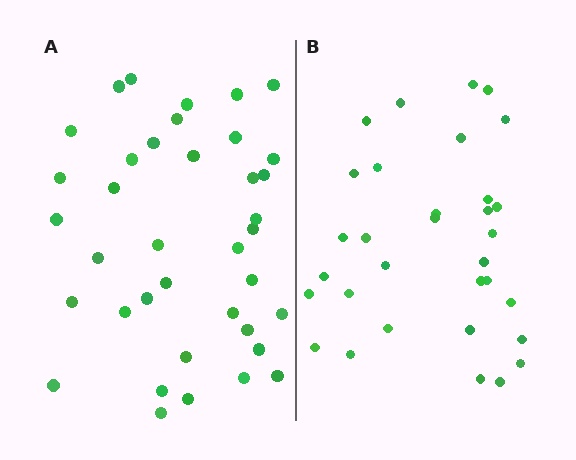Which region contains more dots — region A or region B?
Region A (the left region) has more dots.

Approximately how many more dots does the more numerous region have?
Region A has about 6 more dots than region B.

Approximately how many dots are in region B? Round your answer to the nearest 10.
About 30 dots. (The exact count is 32, which rounds to 30.)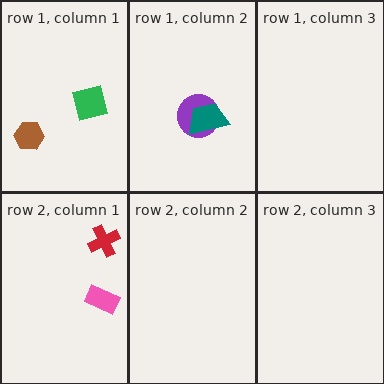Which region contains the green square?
The row 1, column 1 region.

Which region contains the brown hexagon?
The row 1, column 1 region.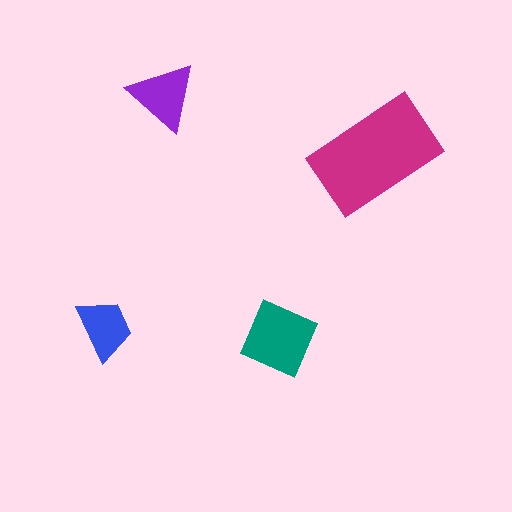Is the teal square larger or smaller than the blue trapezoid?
Larger.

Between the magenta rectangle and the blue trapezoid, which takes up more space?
The magenta rectangle.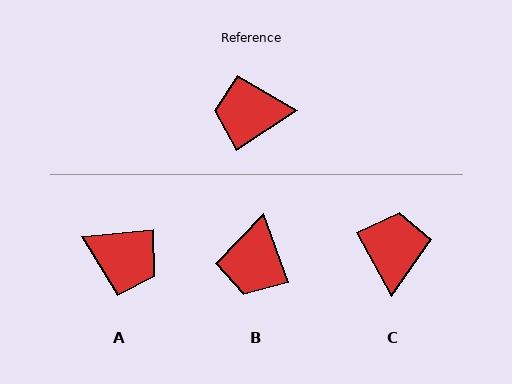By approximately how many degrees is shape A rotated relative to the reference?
Approximately 151 degrees counter-clockwise.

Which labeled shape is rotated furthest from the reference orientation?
A, about 151 degrees away.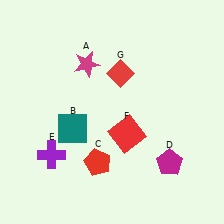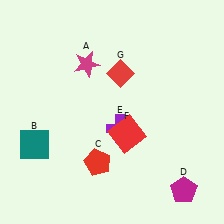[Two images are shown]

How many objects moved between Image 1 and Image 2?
3 objects moved between the two images.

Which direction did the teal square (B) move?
The teal square (B) moved left.